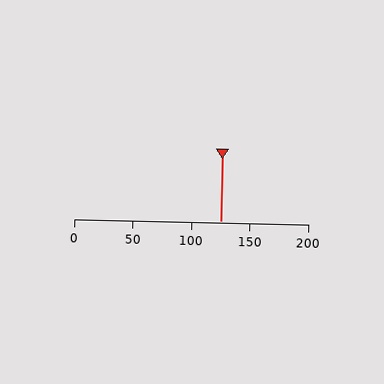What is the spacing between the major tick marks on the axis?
The major ticks are spaced 50 apart.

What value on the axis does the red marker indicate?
The marker indicates approximately 125.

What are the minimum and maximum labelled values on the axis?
The axis runs from 0 to 200.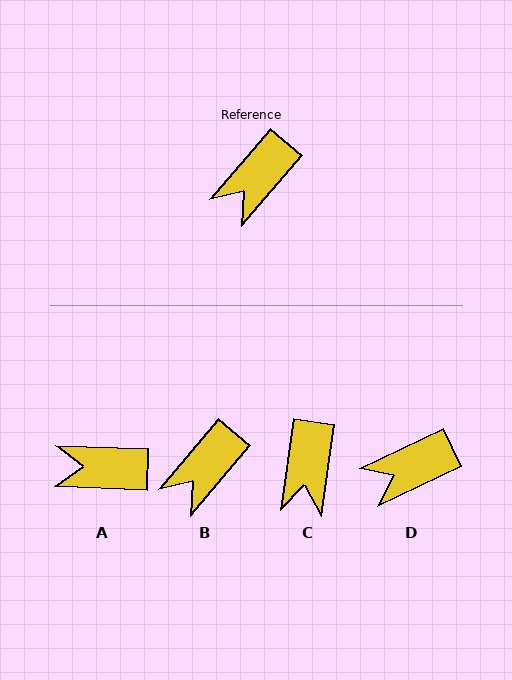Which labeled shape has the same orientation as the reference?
B.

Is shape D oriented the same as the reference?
No, it is off by about 24 degrees.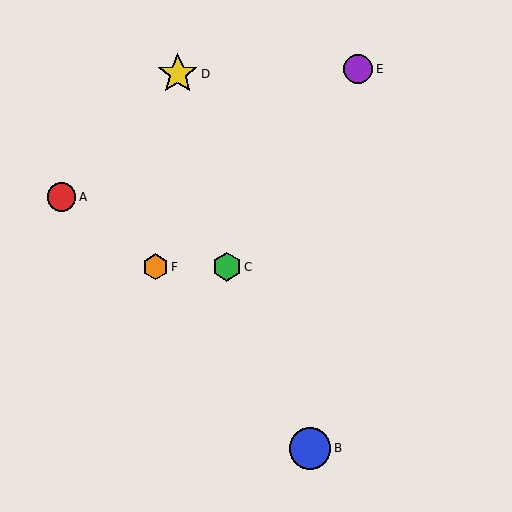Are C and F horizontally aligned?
Yes, both are at y≈267.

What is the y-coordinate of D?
Object D is at y≈74.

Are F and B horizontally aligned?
No, F is at y≈267 and B is at y≈448.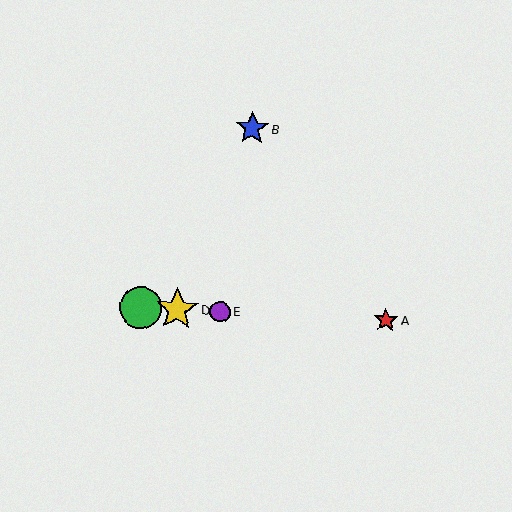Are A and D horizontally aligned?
Yes, both are at y≈320.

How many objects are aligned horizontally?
4 objects (A, C, D, E) are aligned horizontally.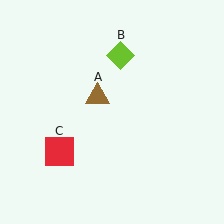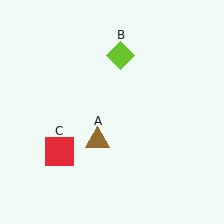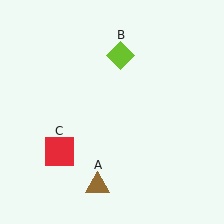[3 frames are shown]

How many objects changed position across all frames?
1 object changed position: brown triangle (object A).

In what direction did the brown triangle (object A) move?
The brown triangle (object A) moved down.